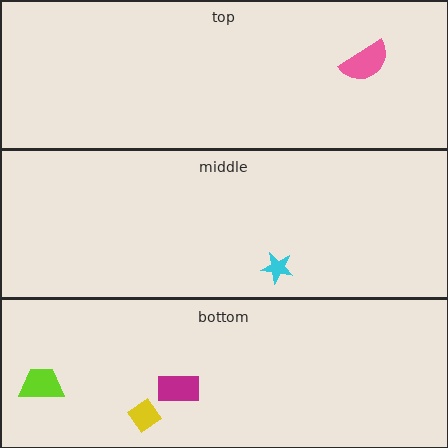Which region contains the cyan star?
The middle region.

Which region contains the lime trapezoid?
The bottom region.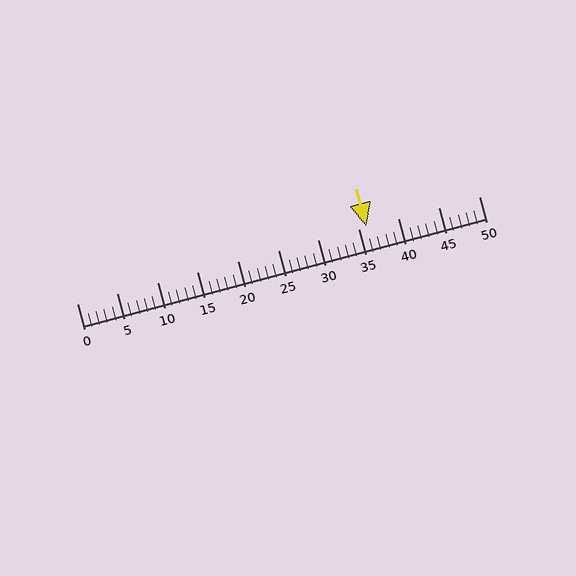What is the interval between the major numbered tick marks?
The major tick marks are spaced 5 units apart.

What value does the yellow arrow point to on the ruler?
The yellow arrow points to approximately 36.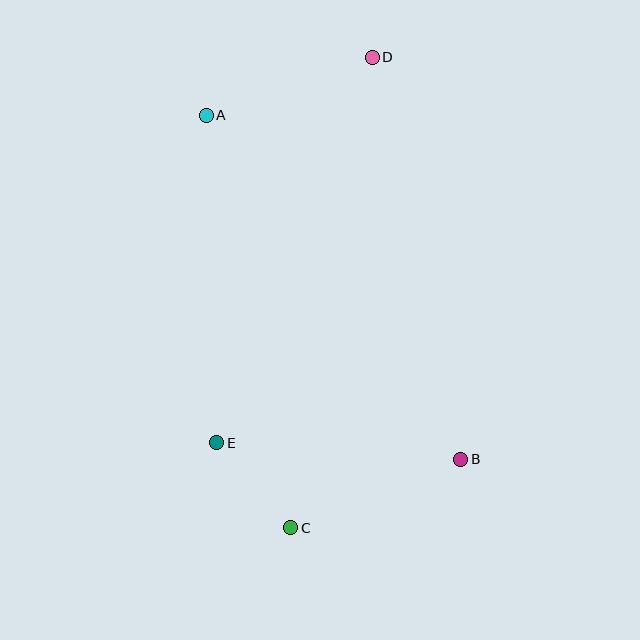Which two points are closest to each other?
Points C and E are closest to each other.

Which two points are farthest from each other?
Points C and D are farthest from each other.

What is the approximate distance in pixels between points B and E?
The distance between B and E is approximately 245 pixels.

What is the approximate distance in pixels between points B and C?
The distance between B and C is approximately 183 pixels.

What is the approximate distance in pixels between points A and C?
The distance between A and C is approximately 421 pixels.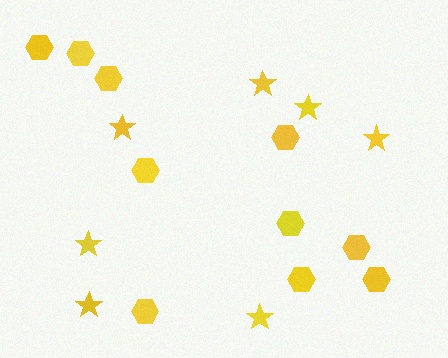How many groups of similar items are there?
There are 2 groups: one group of hexagons (10) and one group of stars (7).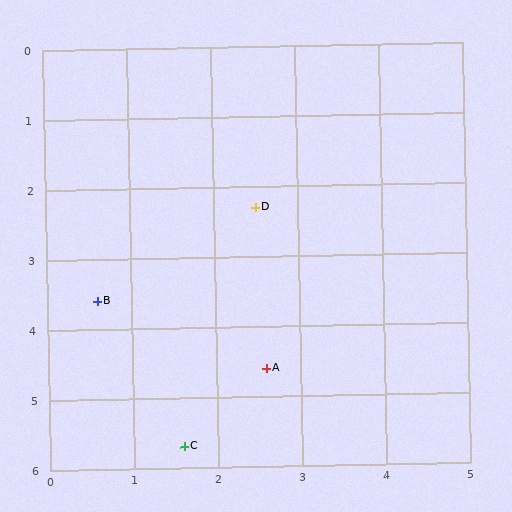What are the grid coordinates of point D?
Point D is at approximately (2.5, 2.3).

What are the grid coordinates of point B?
Point B is at approximately (0.6, 3.6).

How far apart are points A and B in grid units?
Points A and B are about 2.2 grid units apart.